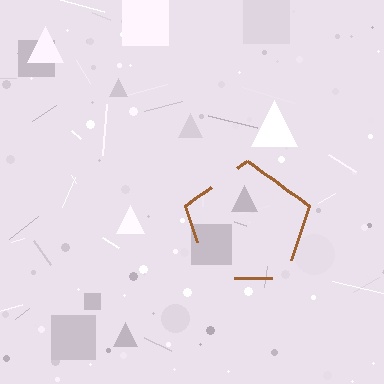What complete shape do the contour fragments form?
The contour fragments form a pentagon.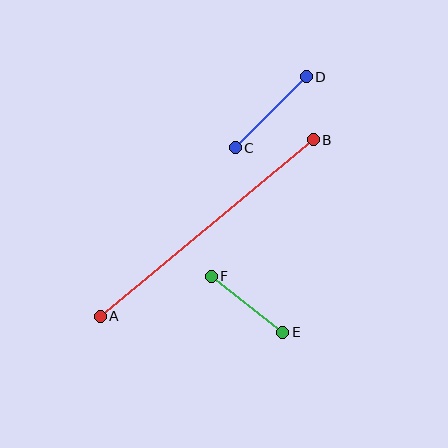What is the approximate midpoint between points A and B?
The midpoint is at approximately (207, 228) pixels.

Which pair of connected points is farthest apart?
Points A and B are farthest apart.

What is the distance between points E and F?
The distance is approximately 91 pixels.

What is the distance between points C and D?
The distance is approximately 100 pixels.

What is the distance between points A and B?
The distance is approximately 277 pixels.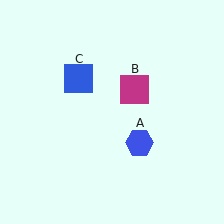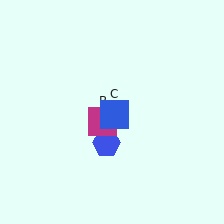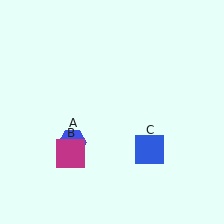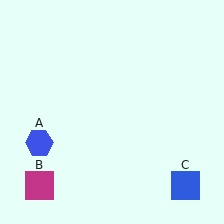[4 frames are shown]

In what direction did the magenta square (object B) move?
The magenta square (object B) moved down and to the left.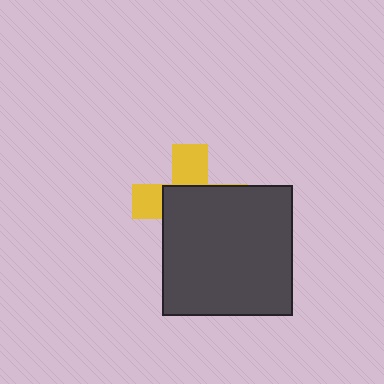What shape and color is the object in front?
The object in front is a dark gray square.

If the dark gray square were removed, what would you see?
You would see the complete yellow cross.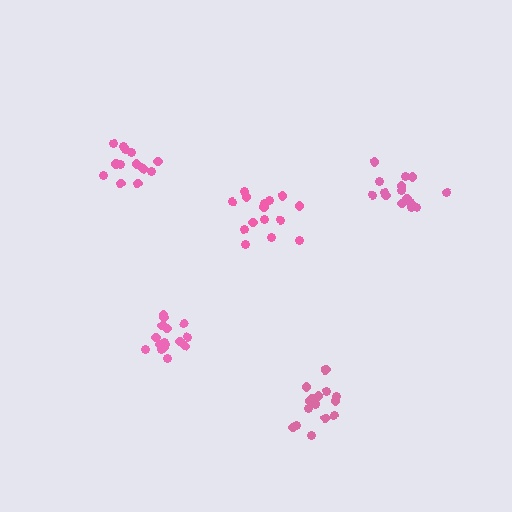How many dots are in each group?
Group 1: 17 dots, Group 2: 15 dots, Group 3: 13 dots, Group 4: 15 dots, Group 5: 16 dots (76 total).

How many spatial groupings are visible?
There are 5 spatial groupings.